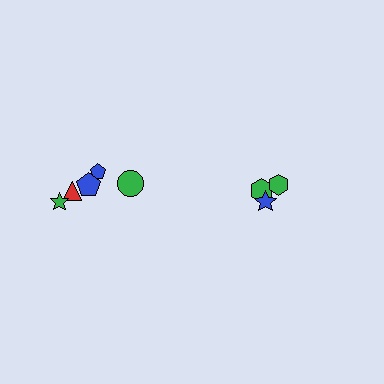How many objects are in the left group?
There are 5 objects.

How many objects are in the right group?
There are 3 objects.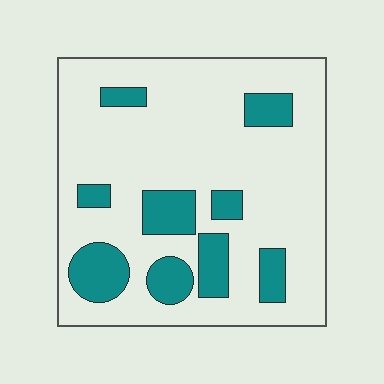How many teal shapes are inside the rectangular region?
9.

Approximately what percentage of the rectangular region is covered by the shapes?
Approximately 20%.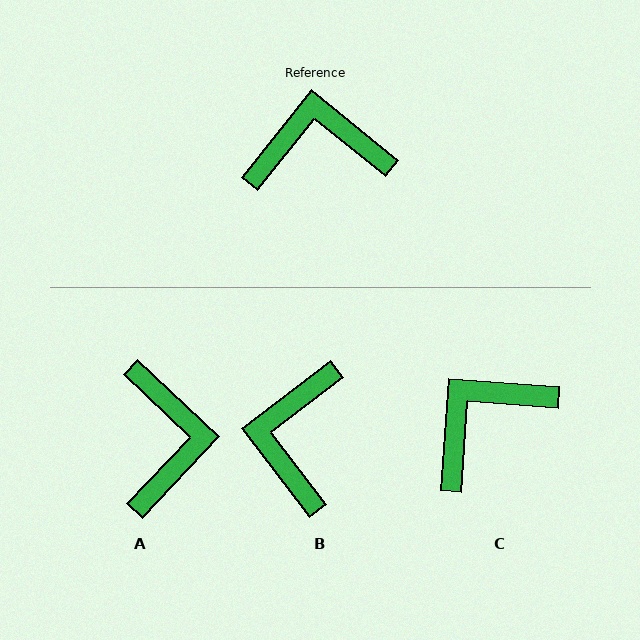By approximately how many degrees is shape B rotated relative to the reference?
Approximately 76 degrees counter-clockwise.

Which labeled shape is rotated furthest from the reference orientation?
A, about 95 degrees away.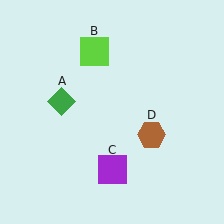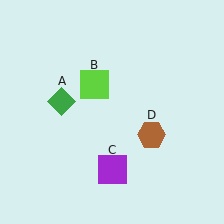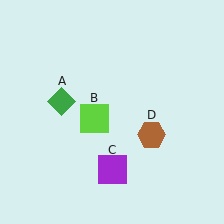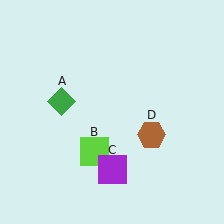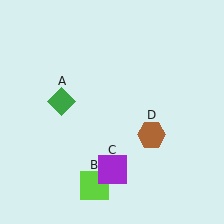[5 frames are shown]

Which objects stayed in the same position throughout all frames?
Green diamond (object A) and purple square (object C) and brown hexagon (object D) remained stationary.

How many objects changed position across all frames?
1 object changed position: lime square (object B).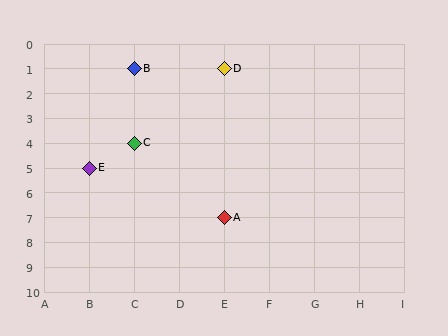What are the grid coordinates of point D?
Point D is at grid coordinates (E, 1).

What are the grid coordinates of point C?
Point C is at grid coordinates (C, 4).